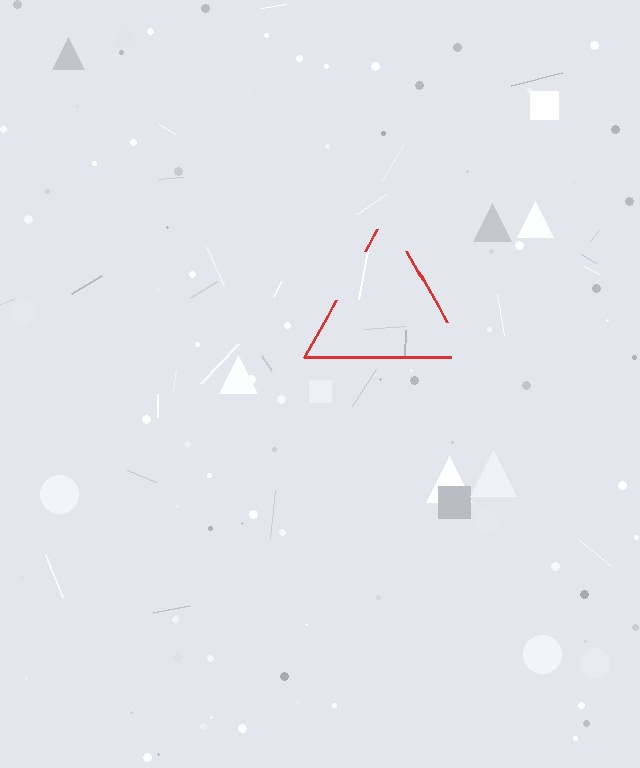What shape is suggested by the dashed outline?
The dashed outline suggests a triangle.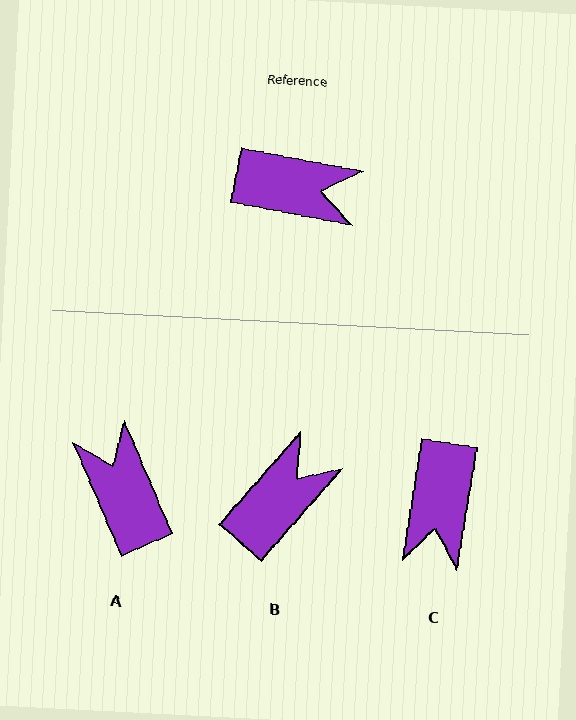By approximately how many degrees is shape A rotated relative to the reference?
Approximately 124 degrees counter-clockwise.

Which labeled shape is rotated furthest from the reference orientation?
A, about 124 degrees away.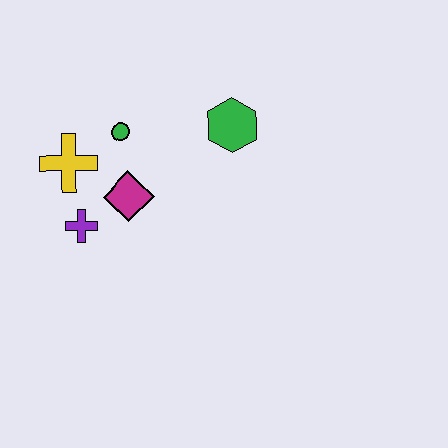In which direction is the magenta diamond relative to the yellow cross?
The magenta diamond is to the right of the yellow cross.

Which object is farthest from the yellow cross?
The green hexagon is farthest from the yellow cross.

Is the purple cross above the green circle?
No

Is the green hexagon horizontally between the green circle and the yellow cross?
No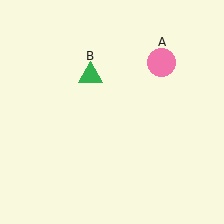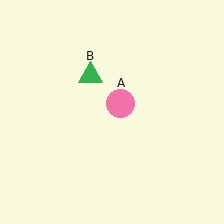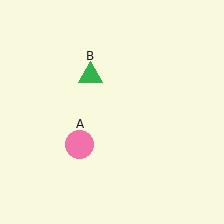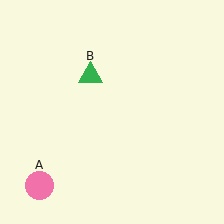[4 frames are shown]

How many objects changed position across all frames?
1 object changed position: pink circle (object A).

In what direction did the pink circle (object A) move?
The pink circle (object A) moved down and to the left.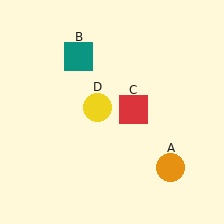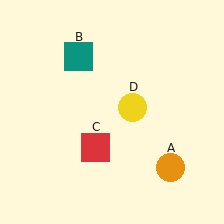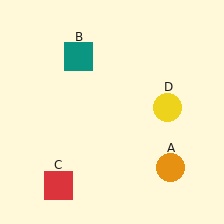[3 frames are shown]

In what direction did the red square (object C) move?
The red square (object C) moved down and to the left.